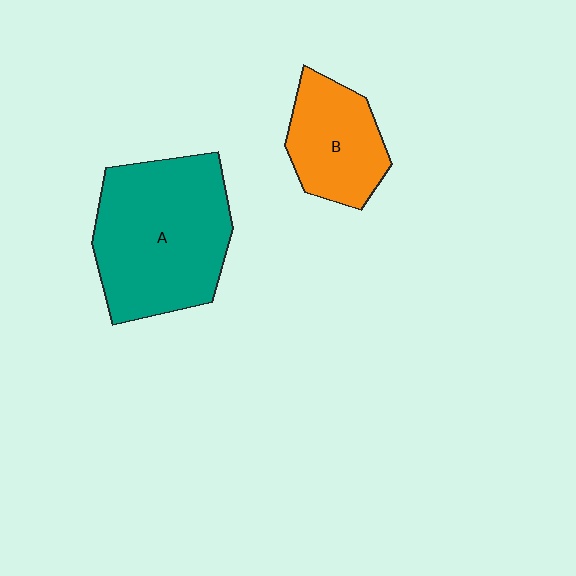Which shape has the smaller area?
Shape B (orange).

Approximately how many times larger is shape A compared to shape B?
Approximately 1.9 times.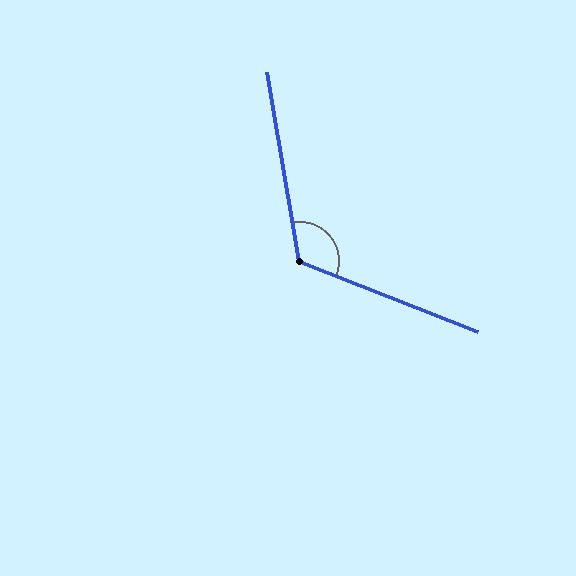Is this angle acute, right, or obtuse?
It is obtuse.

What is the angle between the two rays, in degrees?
Approximately 121 degrees.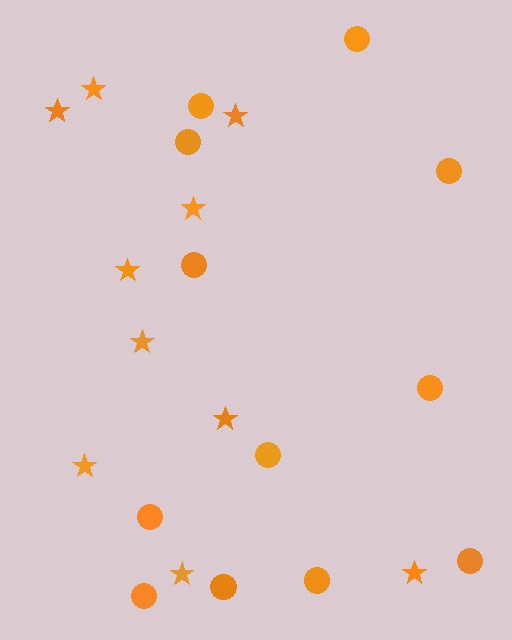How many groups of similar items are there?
There are 2 groups: one group of circles (12) and one group of stars (10).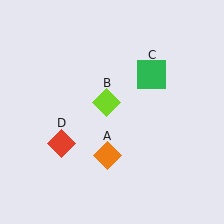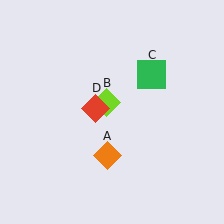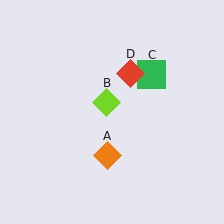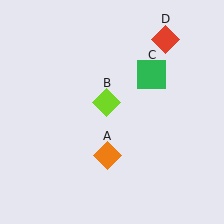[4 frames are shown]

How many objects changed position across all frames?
1 object changed position: red diamond (object D).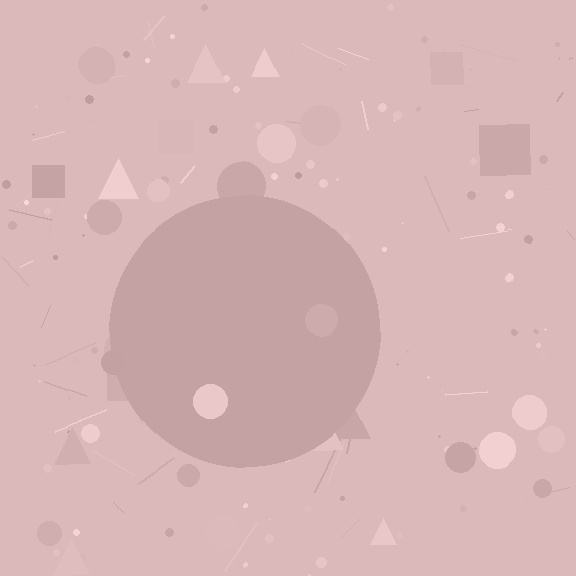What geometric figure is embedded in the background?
A circle is embedded in the background.